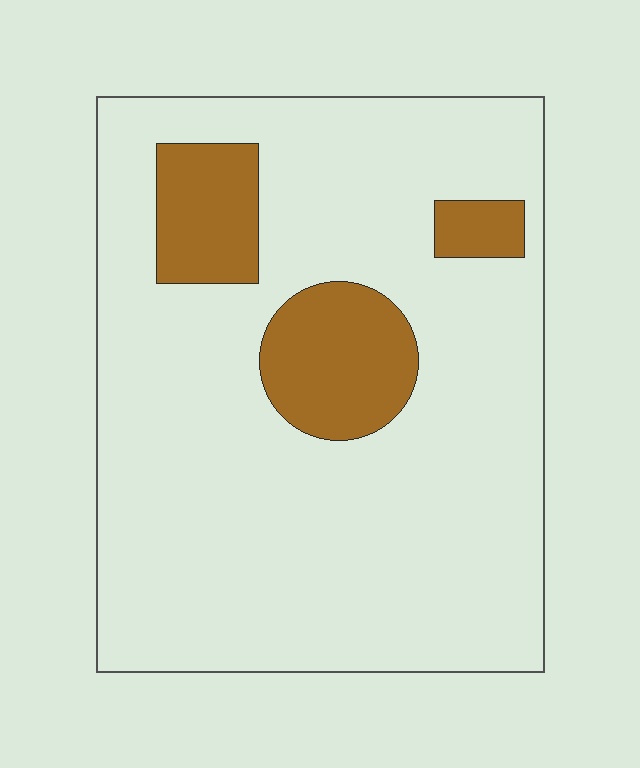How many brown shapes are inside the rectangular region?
3.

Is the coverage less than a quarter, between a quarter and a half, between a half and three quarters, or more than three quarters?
Less than a quarter.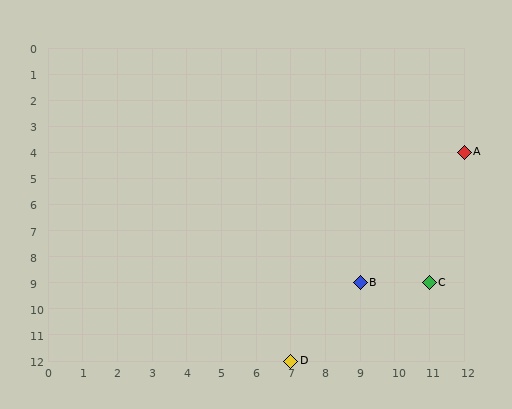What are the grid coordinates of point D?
Point D is at grid coordinates (7, 12).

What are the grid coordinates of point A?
Point A is at grid coordinates (12, 4).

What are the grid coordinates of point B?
Point B is at grid coordinates (9, 9).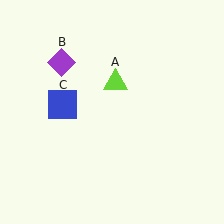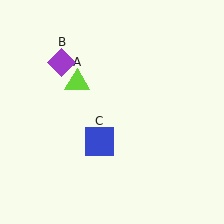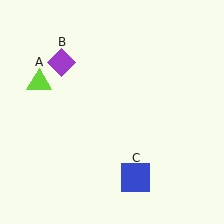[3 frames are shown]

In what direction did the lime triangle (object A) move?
The lime triangle (object A) moved left.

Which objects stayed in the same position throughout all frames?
Purple diamond (object B) remained stationary.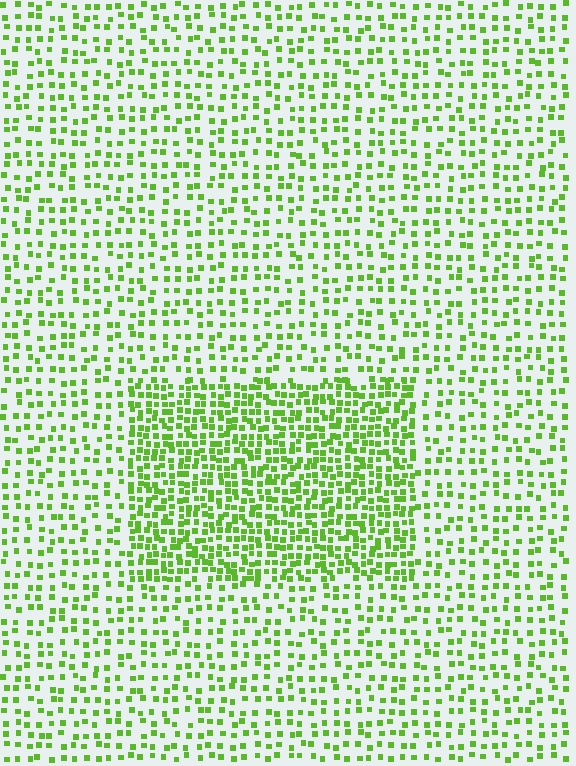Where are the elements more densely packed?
The elements are more densely packed inside the rectangle boundary.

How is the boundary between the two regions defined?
The boundary is defined by a change in element density (approximately 2.0x ratio). All elements are the same color, size, and shape.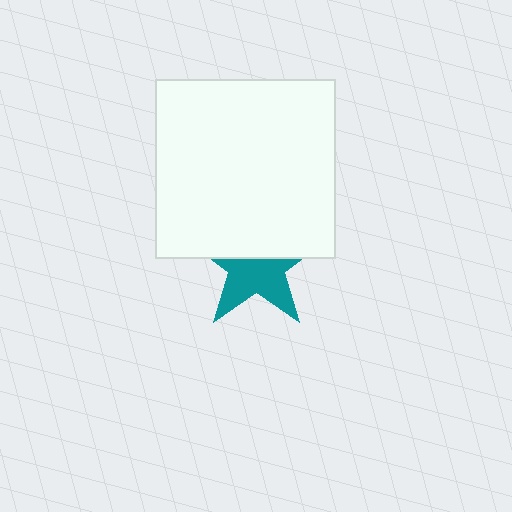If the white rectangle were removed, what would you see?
You would see the complete teal star.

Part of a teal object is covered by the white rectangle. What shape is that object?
It is a star.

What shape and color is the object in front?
The object in front is a white rectangle.